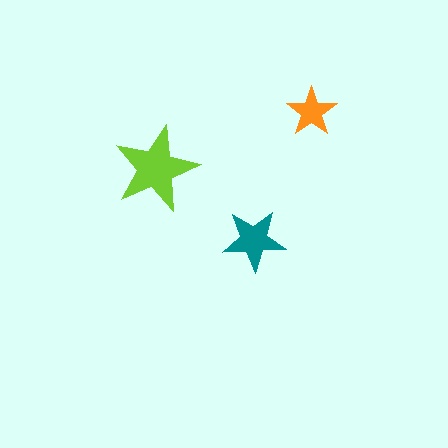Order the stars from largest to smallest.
the lime one, the teal one, the orange one.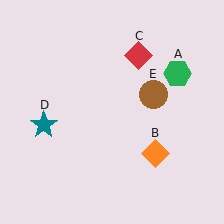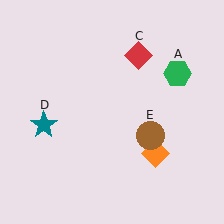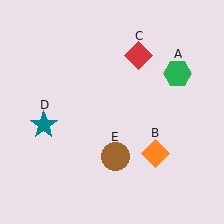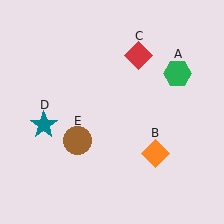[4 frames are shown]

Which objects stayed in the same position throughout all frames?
Green hexagon (object A) and orange diamond (object B) and red diamond (object C) and teal star (object D) remained stationary.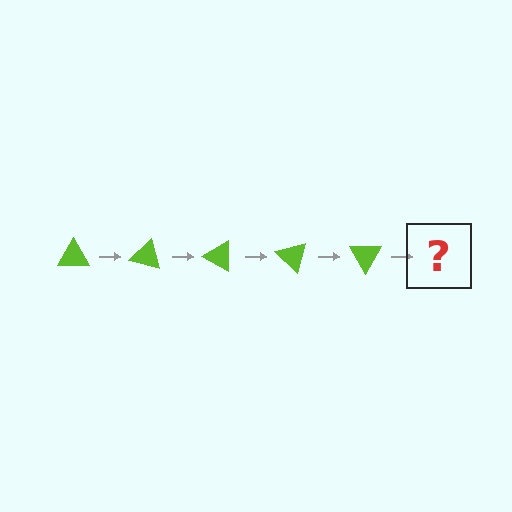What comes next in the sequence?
The next element should be a lime triangle rotated 75 degrees.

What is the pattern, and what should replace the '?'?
The pattern is that the triangle rotates 15 degrees each step. The '?' should be a lime triangle rotated 75 degrees.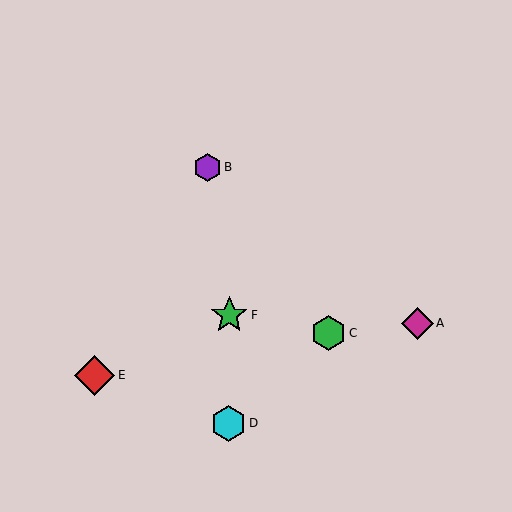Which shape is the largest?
The red diamond (labeled E) is the largest.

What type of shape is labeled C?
Shape C is a green hexagon.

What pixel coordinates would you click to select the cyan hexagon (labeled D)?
Click at (228, 423) to select the cyan hexagon D.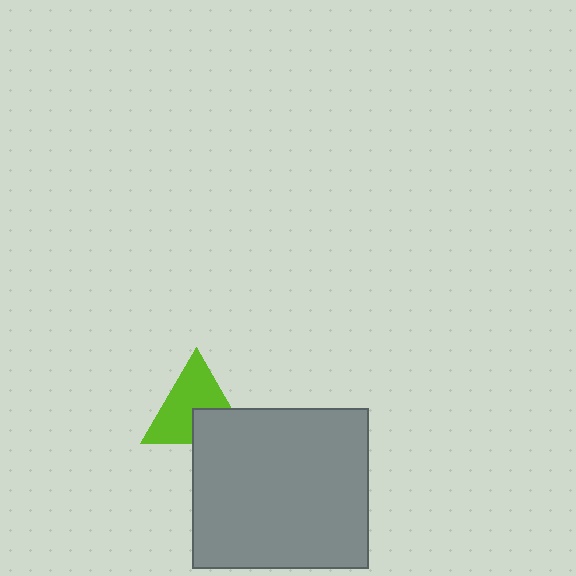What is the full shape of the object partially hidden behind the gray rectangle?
The partially hidden object is a lime triangle.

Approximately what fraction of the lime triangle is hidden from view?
Roughly 33% of the lime triangle is hidden behind the gray rectangle.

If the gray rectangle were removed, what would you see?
You would see the complete lime triangle.